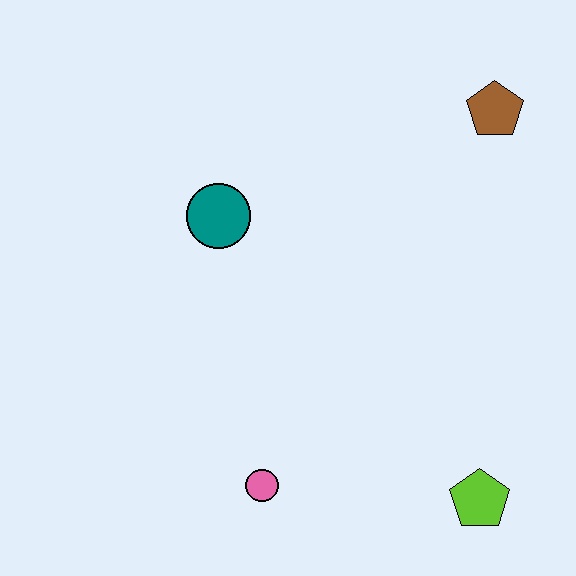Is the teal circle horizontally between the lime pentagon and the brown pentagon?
No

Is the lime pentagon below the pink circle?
Yes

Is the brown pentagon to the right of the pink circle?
Yes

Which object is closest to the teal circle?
The pink circle is closest to the teal circle.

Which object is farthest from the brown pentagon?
The pink circle is farthest from the brown pentagon.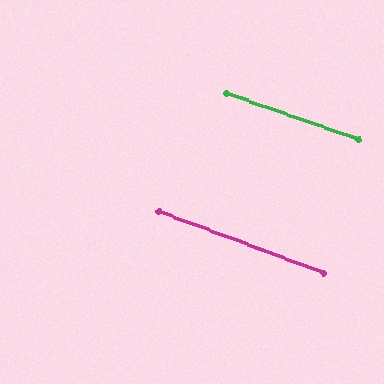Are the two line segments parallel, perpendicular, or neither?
Parallel — their directions differ by only 1.2°.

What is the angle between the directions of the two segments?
Approximately 1 degree.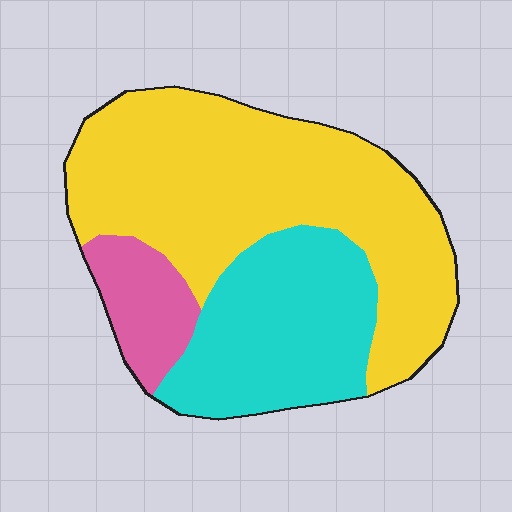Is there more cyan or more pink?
Cyan.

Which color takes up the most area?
Yellow, at roughly 60%.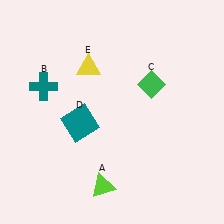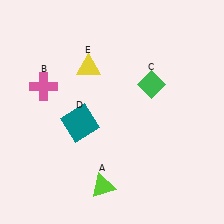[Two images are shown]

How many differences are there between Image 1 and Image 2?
There is 1 difference between the two images.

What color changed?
The cross (B) changed from teal in Image 1 to pink in Image 2.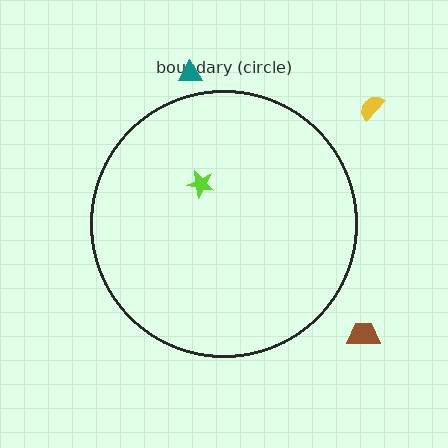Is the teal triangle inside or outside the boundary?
Outside.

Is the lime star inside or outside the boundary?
Inside.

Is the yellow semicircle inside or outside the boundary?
Outside.